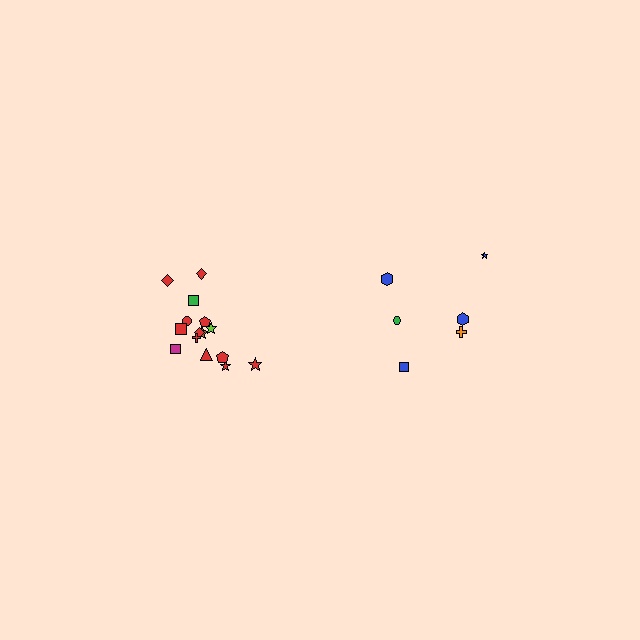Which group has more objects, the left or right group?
The left group.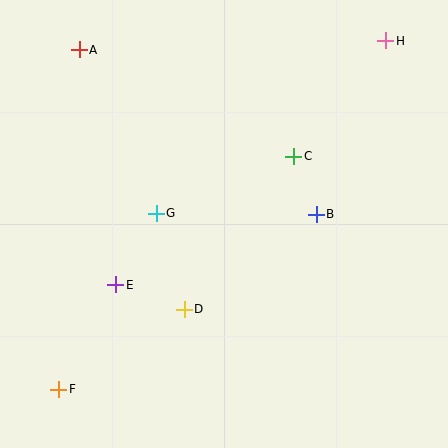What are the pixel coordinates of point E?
Point E is at (116, 285).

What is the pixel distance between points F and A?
The distance between F and A is 340 pixels.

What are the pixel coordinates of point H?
Point H is at (386, 41).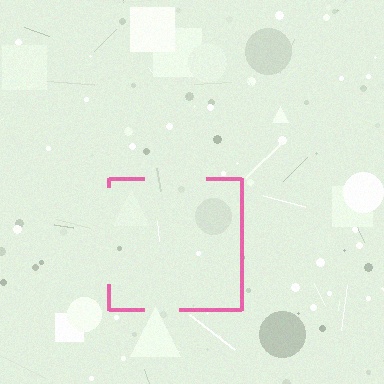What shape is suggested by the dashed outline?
The dashed outline suggests a square.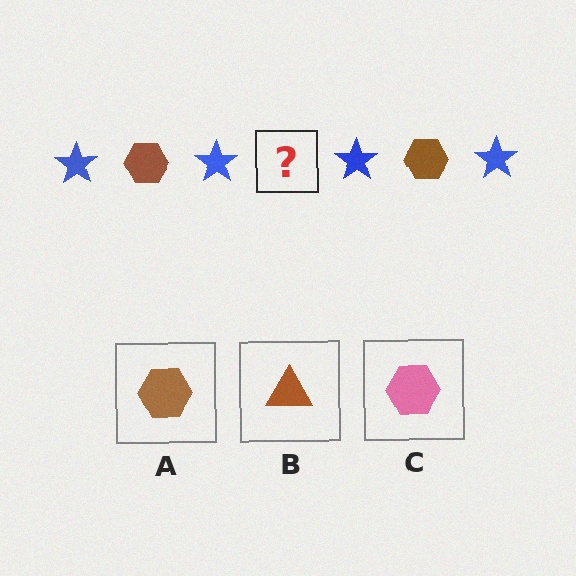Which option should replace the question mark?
Option A.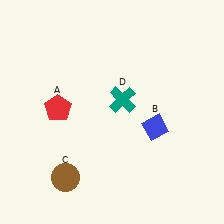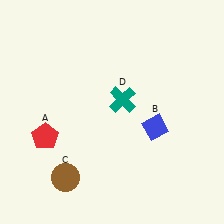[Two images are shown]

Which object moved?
The red pentagon (A) moved down.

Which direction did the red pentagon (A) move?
The red pentagon (A) moved down.